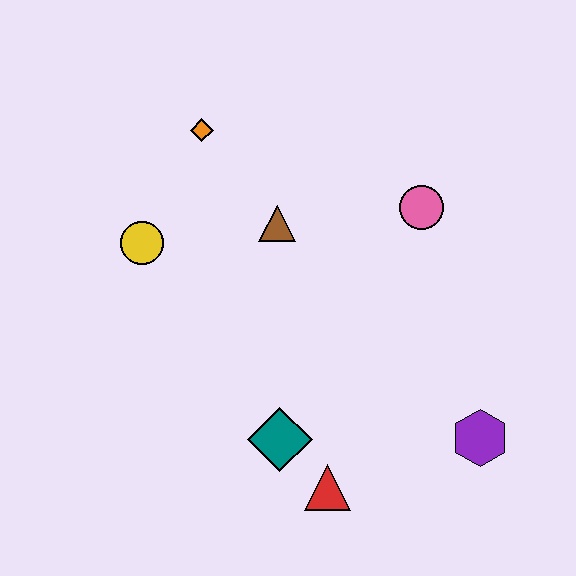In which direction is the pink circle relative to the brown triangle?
The pink circle is to the right of the brown triangle.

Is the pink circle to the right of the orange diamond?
Yes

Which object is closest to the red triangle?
The teal diamond is closest to the red triangle.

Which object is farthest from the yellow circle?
The purple hexagon is farthest from the yellow circle.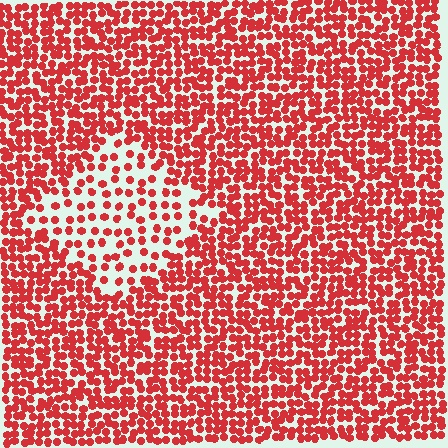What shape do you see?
I see a diamond.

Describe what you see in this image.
The image contains small red elements arranged at two different densities. A diamond-shaped region is visible where the elements are less densely packed than the surrounding area.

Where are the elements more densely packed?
The elements are more densely packed outside the diamond boundary.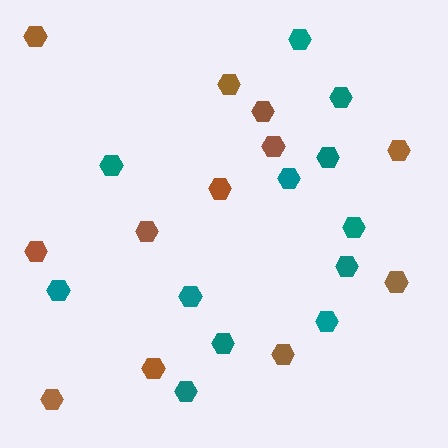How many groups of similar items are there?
There are 2 groups: one group of brown hexagons (12) and one group of teal hexagons (12).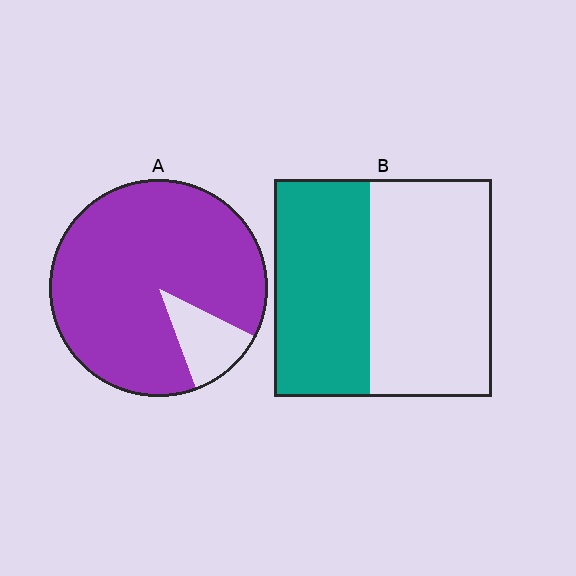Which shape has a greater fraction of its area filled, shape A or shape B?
Shape A.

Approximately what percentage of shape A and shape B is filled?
A is approximately 90% and B is approximately 45%.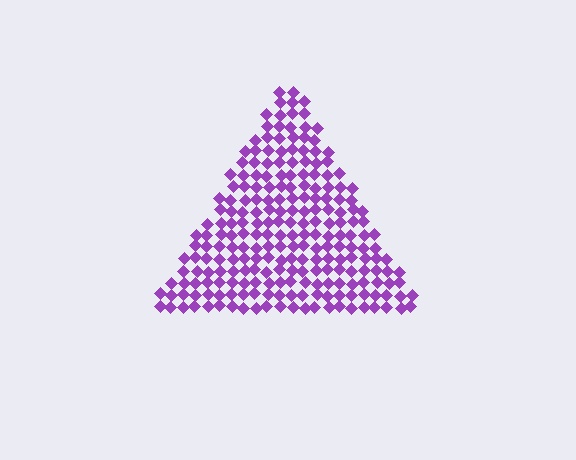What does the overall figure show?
The overall figure shows a triangle.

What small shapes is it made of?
It is made of small diamonds.